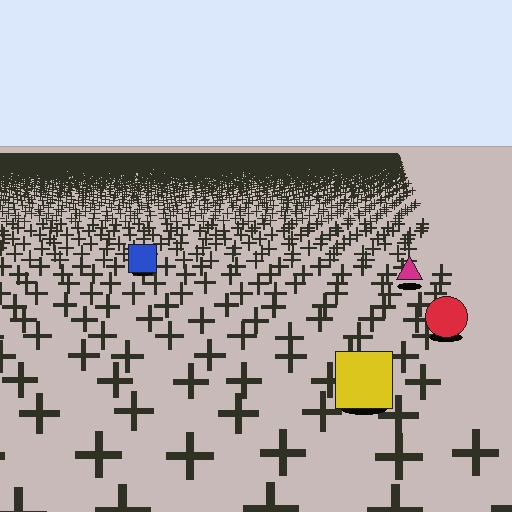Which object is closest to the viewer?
The yellow square is closest. The texture marks near it are larger and more spread out.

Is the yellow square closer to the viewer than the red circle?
Yes. The yellow square is closer — you can tell from the texture gradient: the ground texture is coarser near it.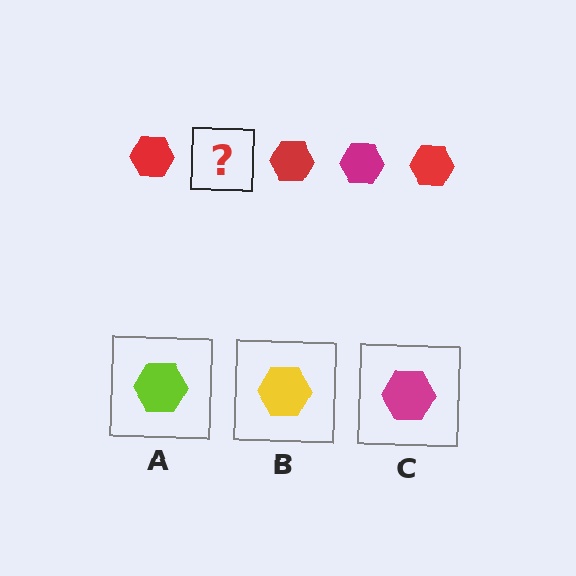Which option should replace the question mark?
Option C.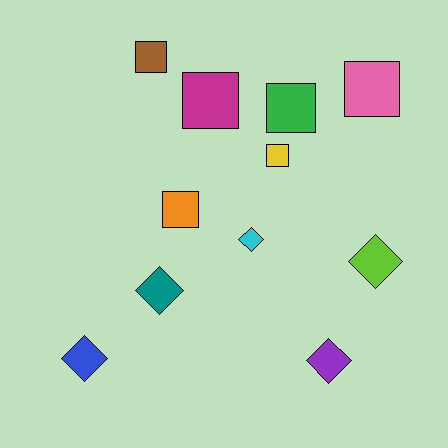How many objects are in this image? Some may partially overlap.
There are 11 objects.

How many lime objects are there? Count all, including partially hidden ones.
There is 1 lime object.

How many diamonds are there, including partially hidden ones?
There are 5 diamonds.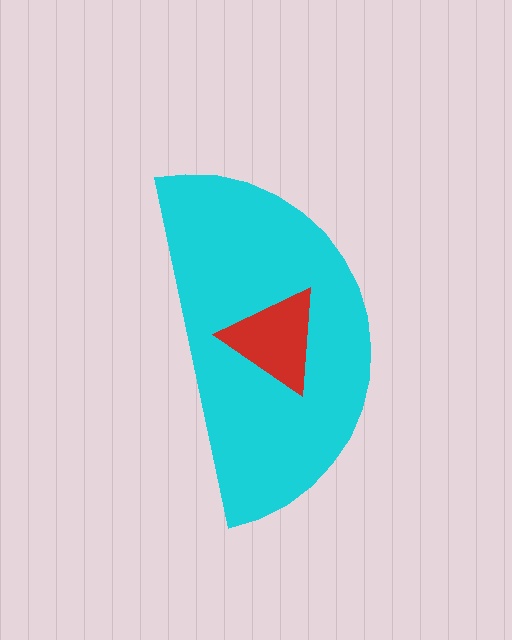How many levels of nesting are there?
2.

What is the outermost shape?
The cyan semicircle.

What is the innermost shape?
The red triangle.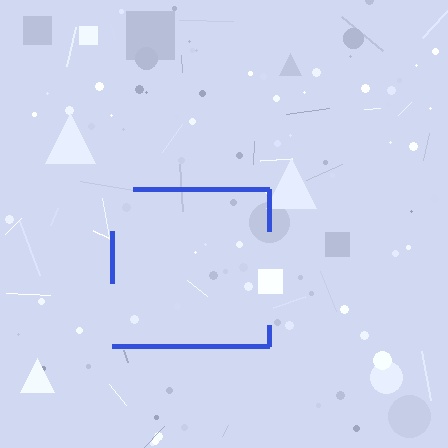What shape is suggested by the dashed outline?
The dashed outline suggests a square.